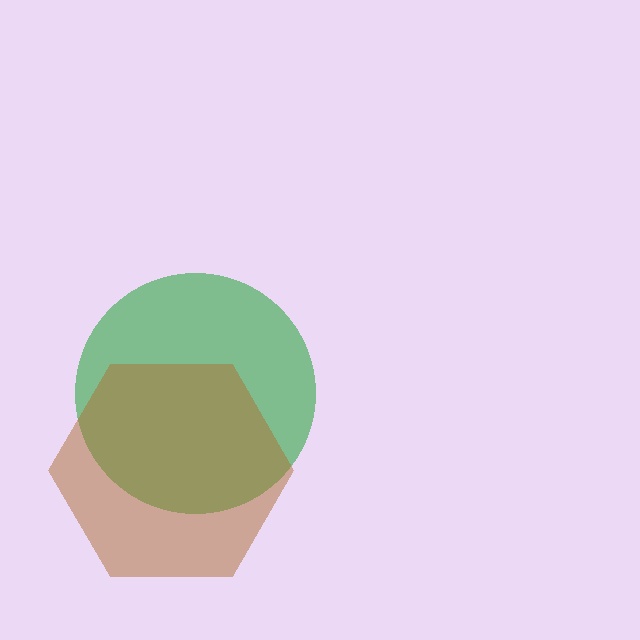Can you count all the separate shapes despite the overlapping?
Yes, there are 2 separate shapes.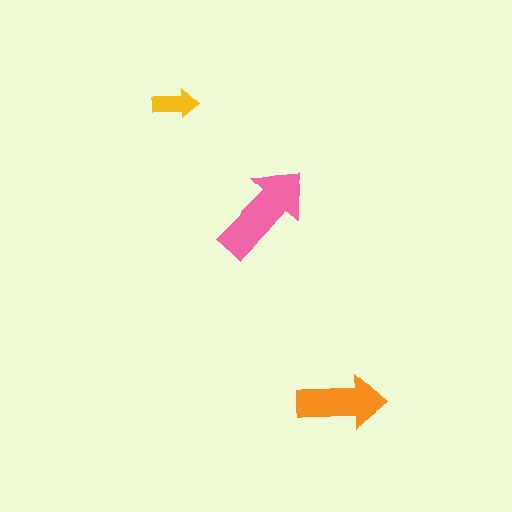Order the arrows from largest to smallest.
the pink one, the orange one, the yellow one.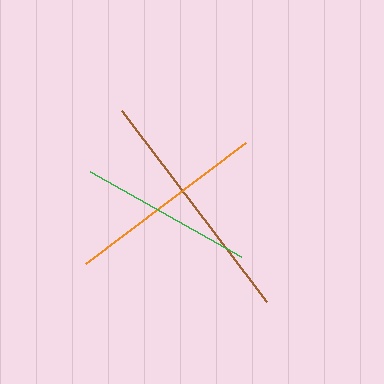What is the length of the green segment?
The green segment is approximately 173 pixels long.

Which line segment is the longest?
The brown line is the longest at approximately 239 pixels.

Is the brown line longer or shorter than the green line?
The brown line is longer than the green line.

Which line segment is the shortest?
The green line is the shortest at approximately 173 pixels.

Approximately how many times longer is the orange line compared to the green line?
The orange line is approximately 1.2 times the length of the green line.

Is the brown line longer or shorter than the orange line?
The brown line is longer than the orange line.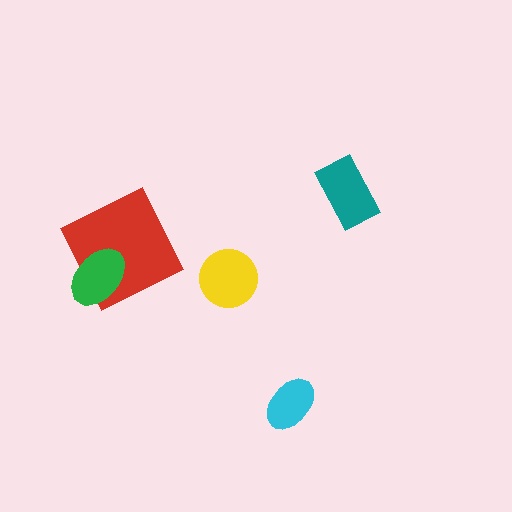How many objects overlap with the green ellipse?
1 object overlaps with the green ellipse.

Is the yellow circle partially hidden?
No, no other shape covers it.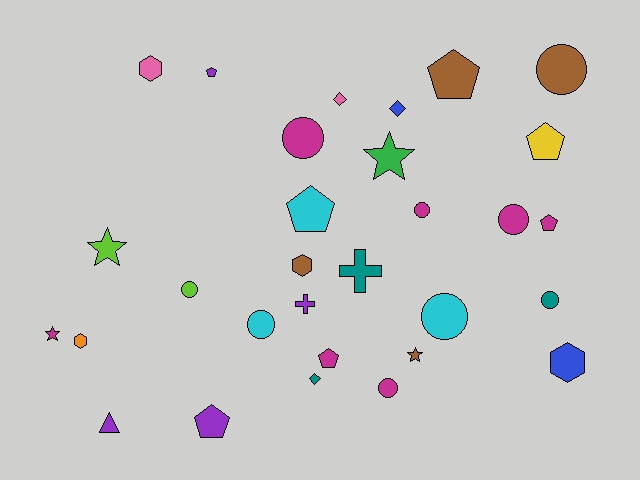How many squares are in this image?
There are no squares.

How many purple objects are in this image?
There are 4 purple objects.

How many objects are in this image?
There are 30 objects.